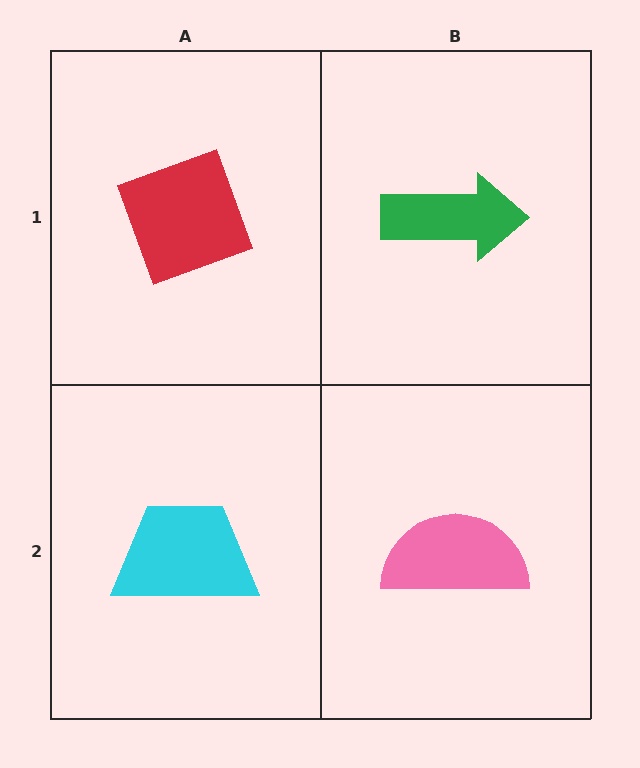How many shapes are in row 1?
2 shapes.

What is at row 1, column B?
A green arrow.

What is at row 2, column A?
A cyan trapezoid.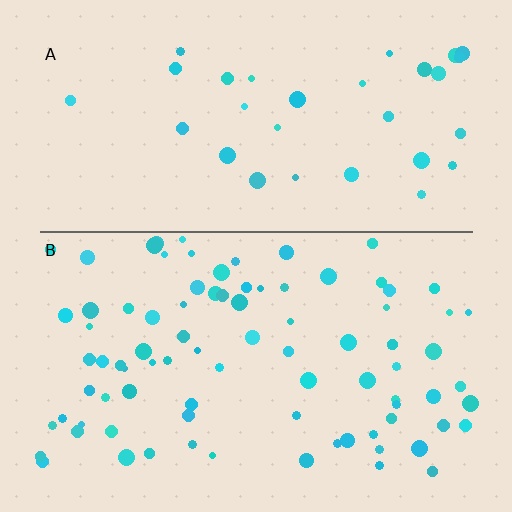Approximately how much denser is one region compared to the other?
Approximately 2.7× — region B over region A.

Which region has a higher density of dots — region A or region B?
B (the bottom).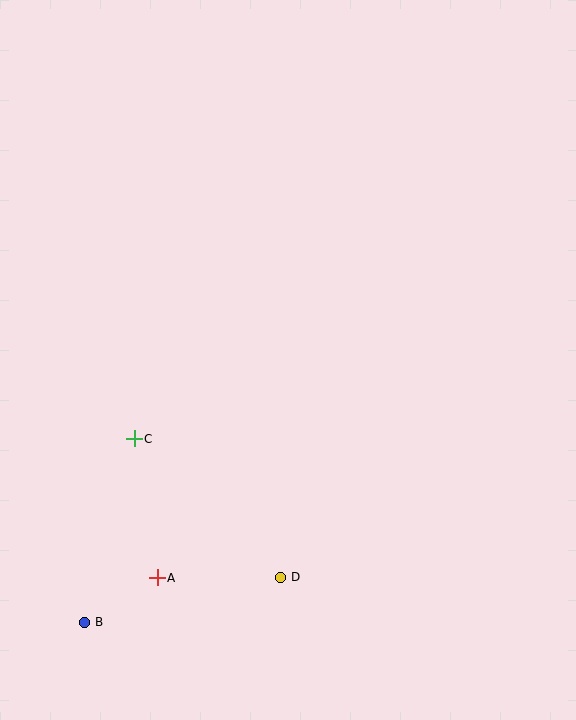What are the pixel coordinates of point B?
Point B is at (85, 622).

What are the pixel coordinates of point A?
Point A is at (157, 578).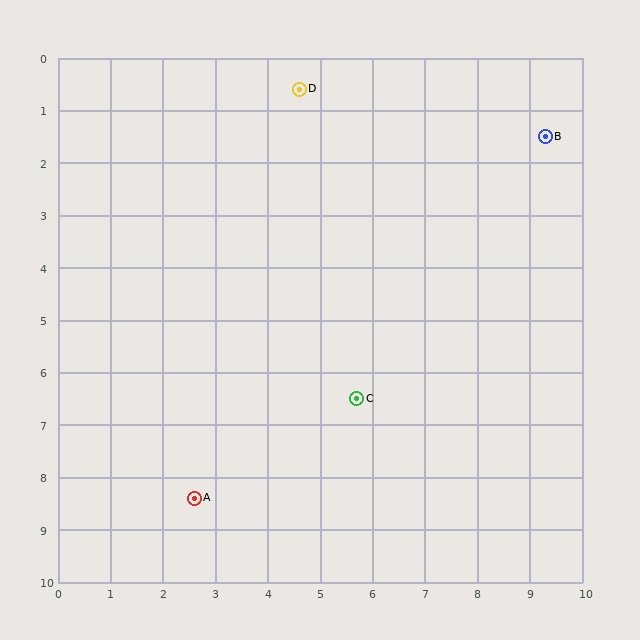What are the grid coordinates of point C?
Point C is at approximately (5.7, 6.5).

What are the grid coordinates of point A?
Point A is at approximately (2.6, 8.4).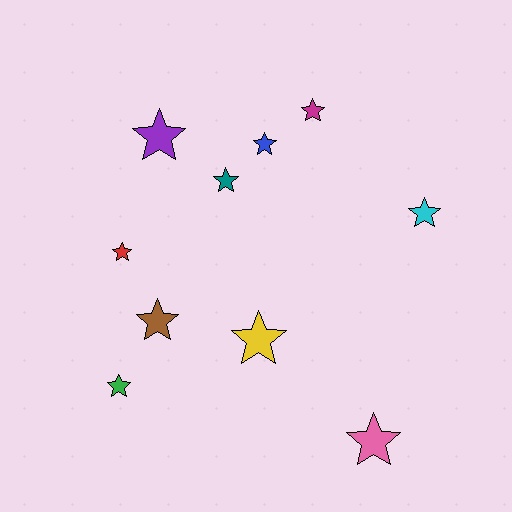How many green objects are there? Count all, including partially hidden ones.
There is 1 green object.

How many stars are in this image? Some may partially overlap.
There are 10 stars.